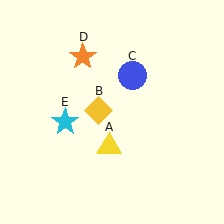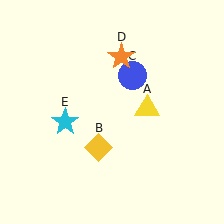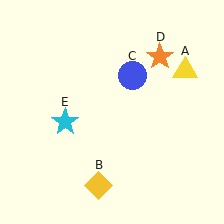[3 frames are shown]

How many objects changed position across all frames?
3 objects changed position: yellow triangle (object A), yellow diamond (object B), orange star (object D).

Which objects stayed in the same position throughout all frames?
Blue circle (object C) and cyan star (object E) remained stationary.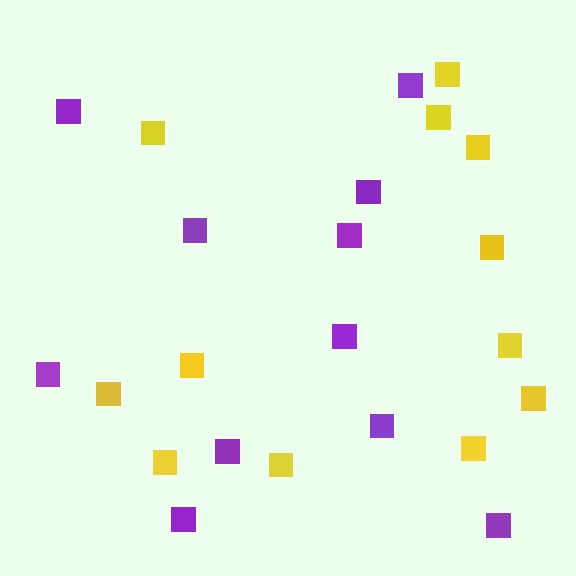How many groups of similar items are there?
There are 2 groups: one group of yellow squares (12) and one group of purple squares (11).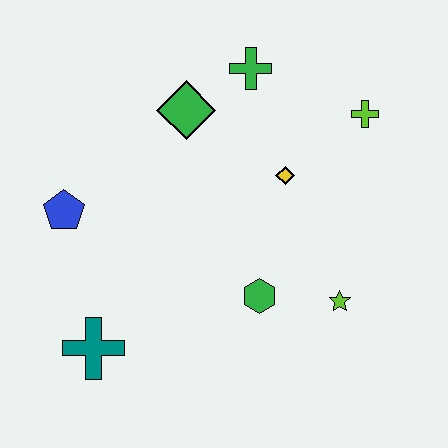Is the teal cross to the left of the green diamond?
Yes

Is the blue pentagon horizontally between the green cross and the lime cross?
No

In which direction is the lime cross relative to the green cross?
The lime cross is to the right of the green cross.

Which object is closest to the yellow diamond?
The lime cross is closest to the yellow diamond.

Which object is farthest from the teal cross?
The lime cross is farthest from the teal cross.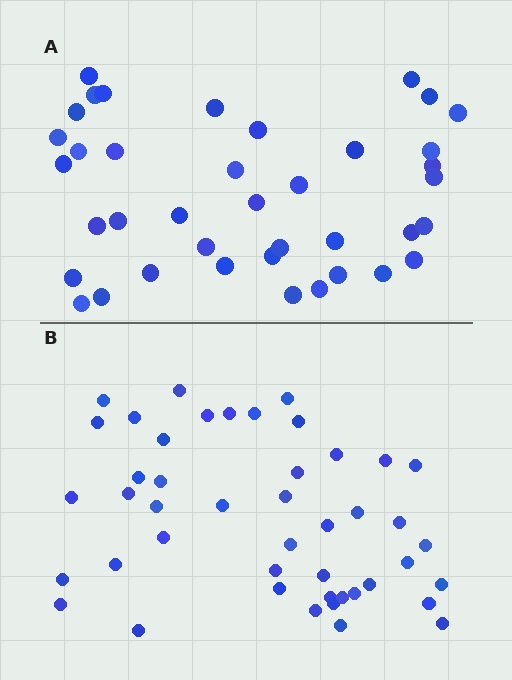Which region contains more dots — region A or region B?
Region B (the bottom region) has more dots.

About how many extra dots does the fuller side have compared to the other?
Region B has about 6 more dots than region A.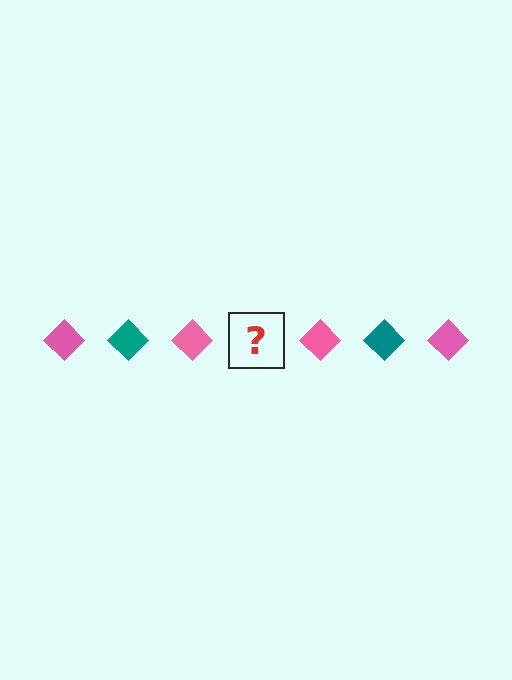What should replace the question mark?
The question mark should be replaced with a teal diamond.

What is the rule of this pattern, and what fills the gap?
The rule is that the pattern cycles through pink, teal diamonds. The gap should be filled with a teal diamond.